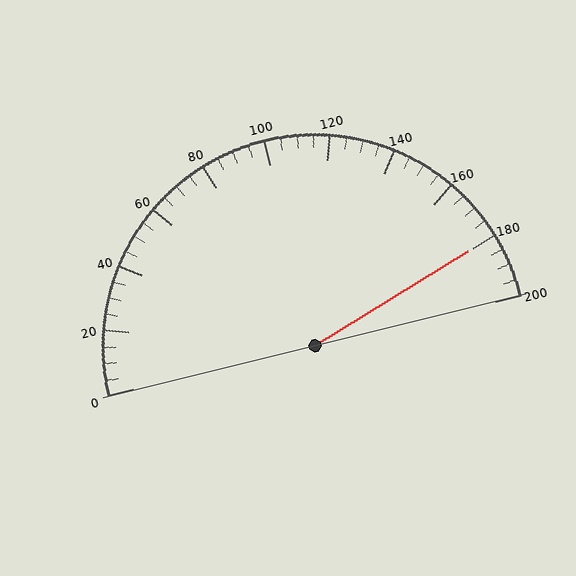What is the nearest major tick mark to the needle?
The nearest major tick mark is 180.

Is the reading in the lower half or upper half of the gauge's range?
The reading is in the upper half of the range (0 to 200).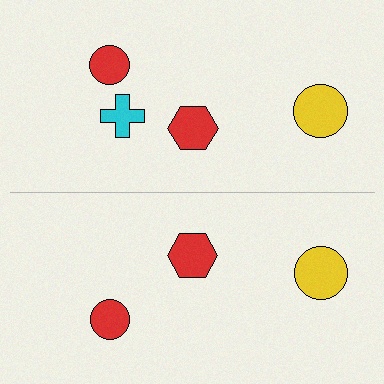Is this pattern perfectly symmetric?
No, the pattern is not perfectly symmetric. A cyan cross is missing from the bottom side.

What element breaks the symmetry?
A cyan cross is missing from the bottom side.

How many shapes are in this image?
There are 7 shapes in this image.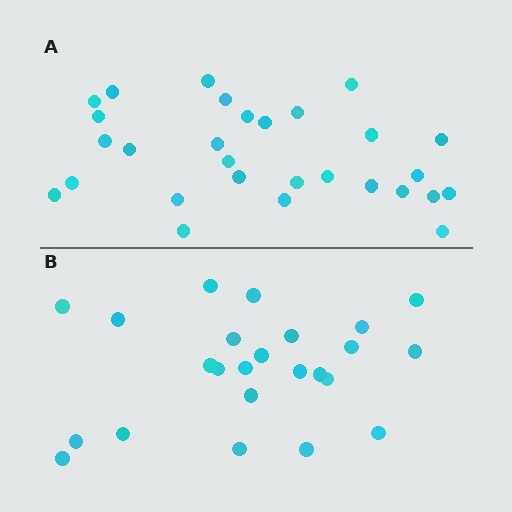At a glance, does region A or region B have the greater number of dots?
Region A (the top region) has more dots.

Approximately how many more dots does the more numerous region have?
Region A has about 5 more dots than region B.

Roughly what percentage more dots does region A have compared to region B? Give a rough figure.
About 20% more.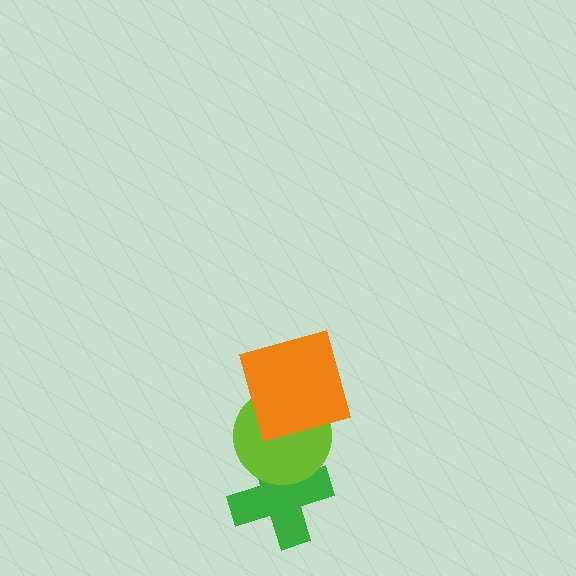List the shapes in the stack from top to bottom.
From top to bottom: the orange square, the lime circle, the green cross.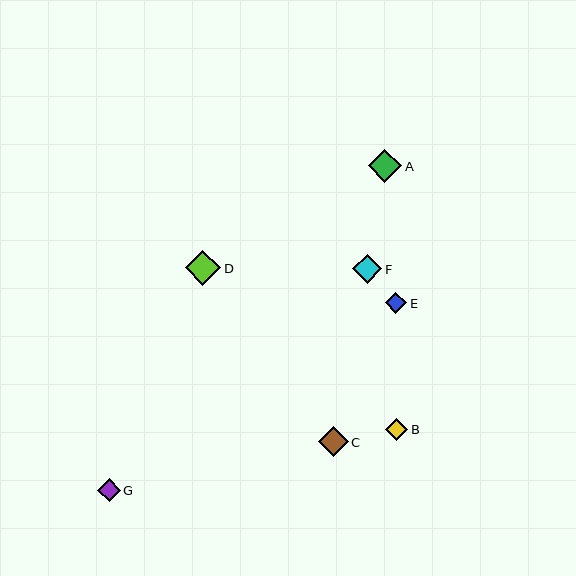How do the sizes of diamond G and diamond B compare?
Diamond G and diamond B are approximately the same size.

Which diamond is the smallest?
Diamond E is the smallest with a size of approximately 21 pixels.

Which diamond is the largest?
Diamond D is the largest with a size of approximately 35 pixels.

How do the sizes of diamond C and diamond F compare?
Diamond C and diamond F are approximately the same size.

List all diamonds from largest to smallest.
From largest to smallest: D, A, C, F, G, B, E.